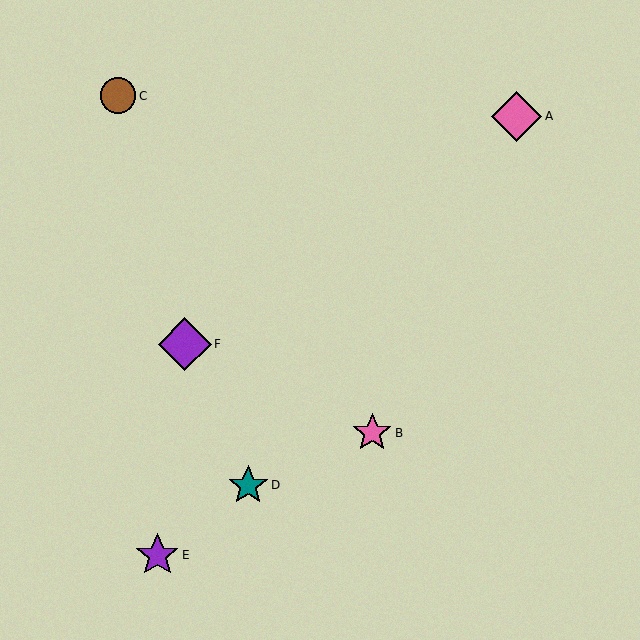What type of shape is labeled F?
Shape F is a purple diamond.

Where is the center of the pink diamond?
The center of the pink diamond is at (517, 116).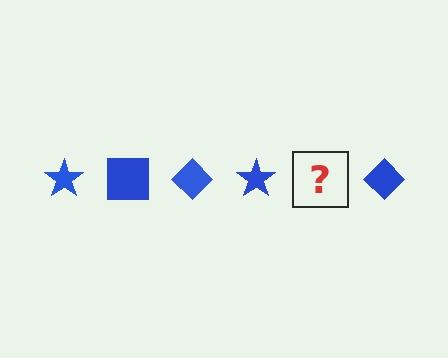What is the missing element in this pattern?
The missing element is a blue square.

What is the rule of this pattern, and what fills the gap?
The rule is that the pattern cycles through star, square, diamond shapes in blue. The gap should be filled with a blue square.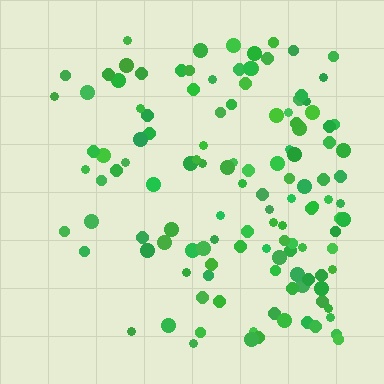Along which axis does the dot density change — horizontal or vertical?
Horizontal.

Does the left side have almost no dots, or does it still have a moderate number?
Still a moderate number, just noticeably fewer than the right.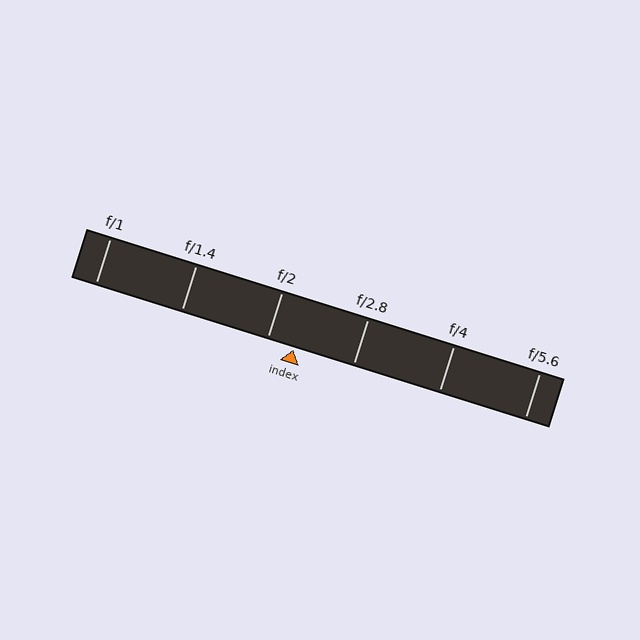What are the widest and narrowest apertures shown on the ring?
The widest aperture shown is f/1 and the narrowest is f/5.6.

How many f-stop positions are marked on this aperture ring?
There are 6 f-stop positions marked.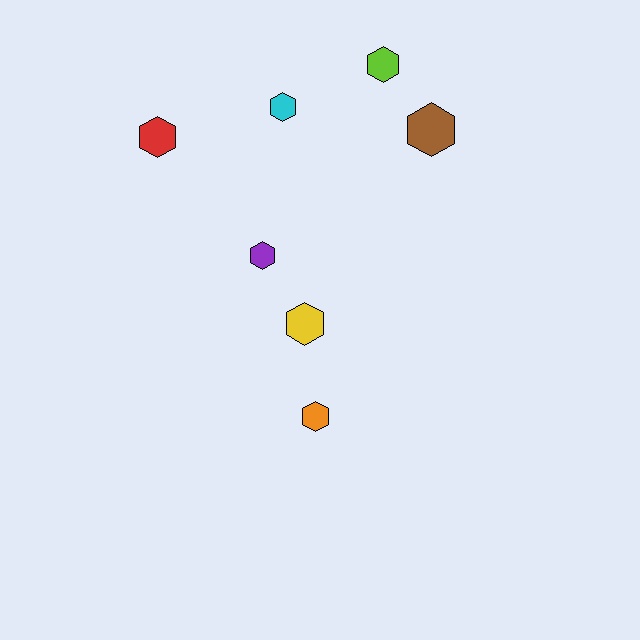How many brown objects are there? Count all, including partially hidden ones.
There is 1 brown object.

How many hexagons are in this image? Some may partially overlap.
There are 7 hexagons.